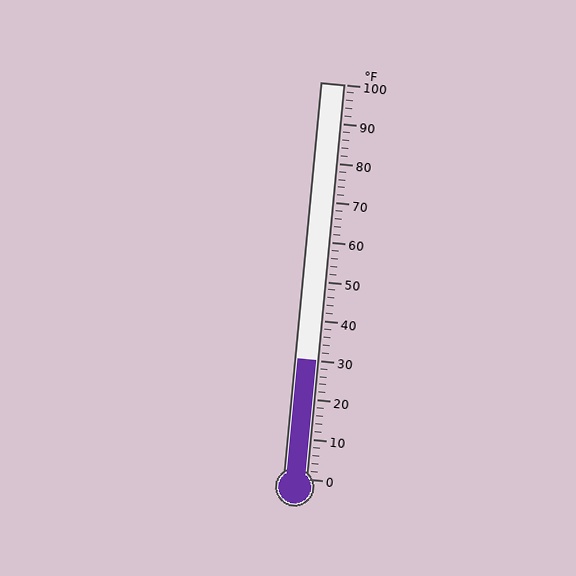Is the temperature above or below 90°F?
The temperature is below 90°F.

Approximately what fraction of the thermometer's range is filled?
The thermometer is filled to approximately 30% of its range.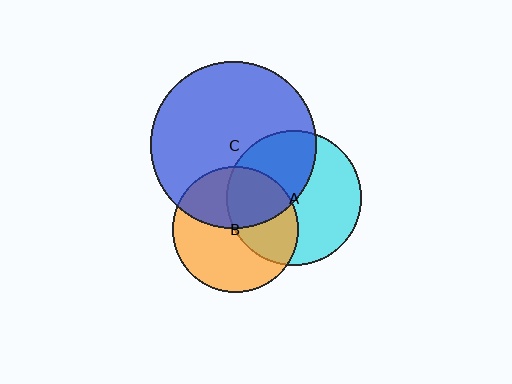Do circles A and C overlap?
Yes.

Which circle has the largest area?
Circle C (blue).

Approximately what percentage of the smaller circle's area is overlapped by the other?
Approximately 45%.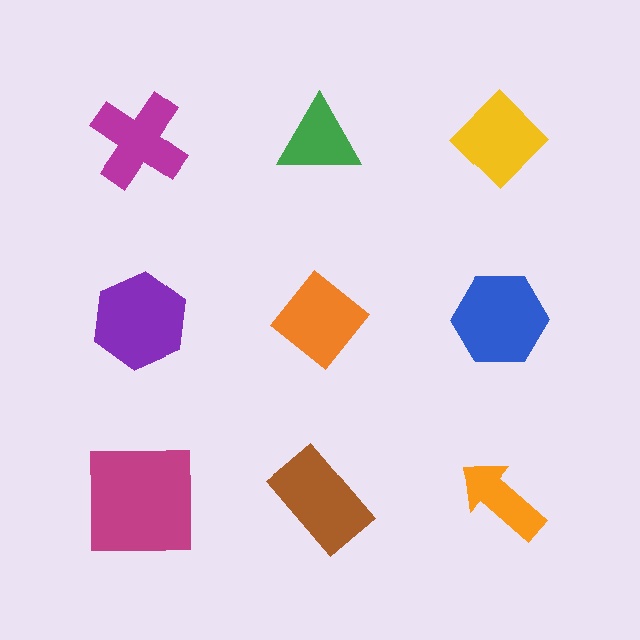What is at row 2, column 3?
A blue hexagon.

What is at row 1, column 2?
A green triangle.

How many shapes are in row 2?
3 shapes.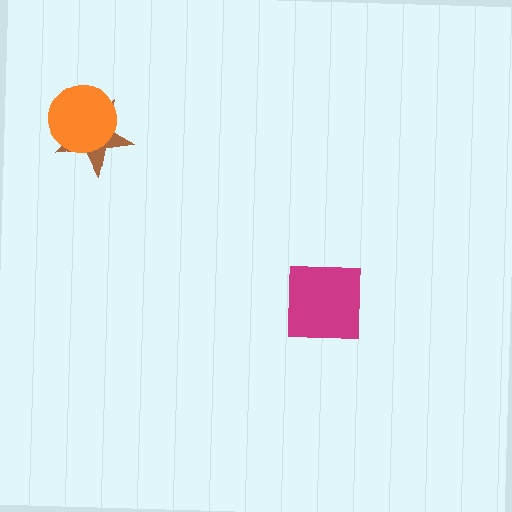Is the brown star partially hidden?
Yes, it is partially covered by another shape.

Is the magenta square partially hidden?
No, no other shape covers it.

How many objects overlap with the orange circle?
1 object overlaps with the orange circle.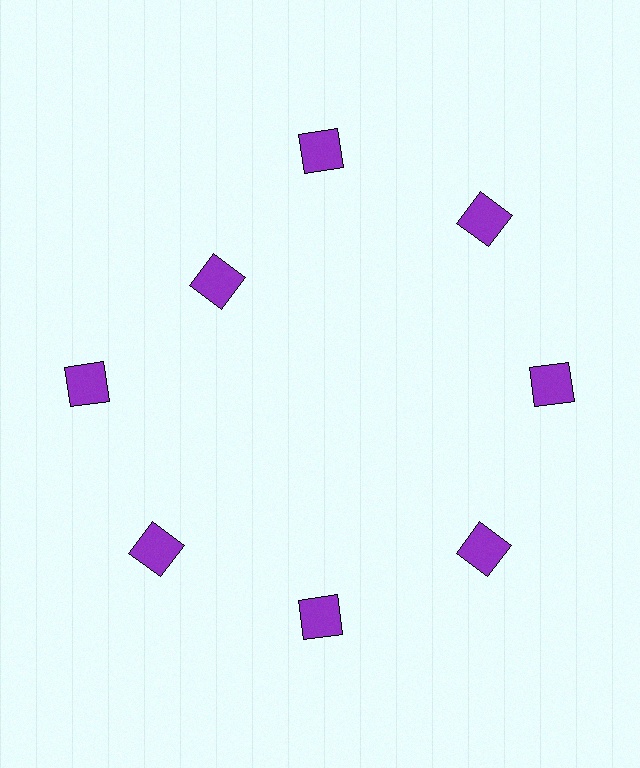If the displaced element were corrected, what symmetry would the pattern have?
It would have 8-fold rotational symmetry — the pattern would map onto itself every 45 degrees.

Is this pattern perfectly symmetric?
No. The 8 purple squares are arranged in a ring, but one element near the 10 o'clock position is pulled inward toward the center, breaking the 8-fold rotational symmetry.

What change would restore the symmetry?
The symmetry would be restored by moving it outward, back onto the ring so that all 8 squares sit at equal angles and equal distance from the center.